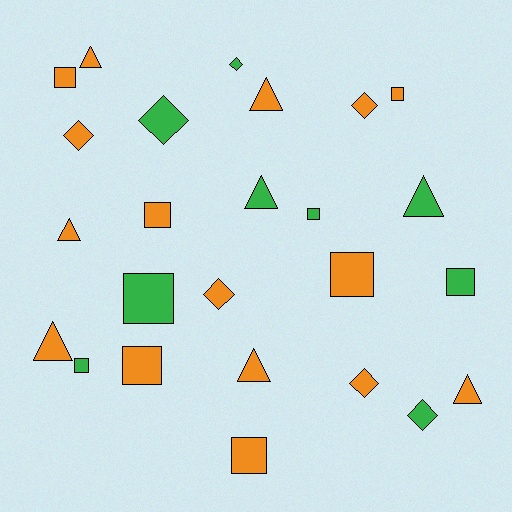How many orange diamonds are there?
There are 4 orange diamonds.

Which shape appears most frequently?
Square, with 10 objects.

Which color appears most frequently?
Orange, with 16 objects.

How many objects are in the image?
There are 25 objects.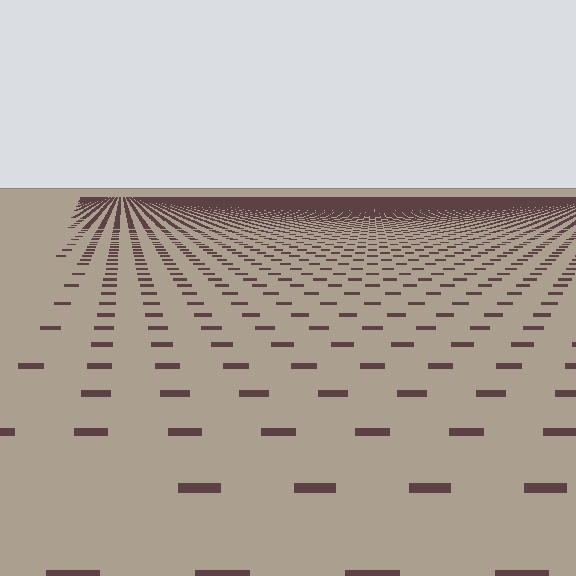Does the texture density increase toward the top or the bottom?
Density increases toward the top.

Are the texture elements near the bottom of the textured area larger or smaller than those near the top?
Larger. Near the bottom, elements are closer to the viewer and appear at a bigger on-screen size.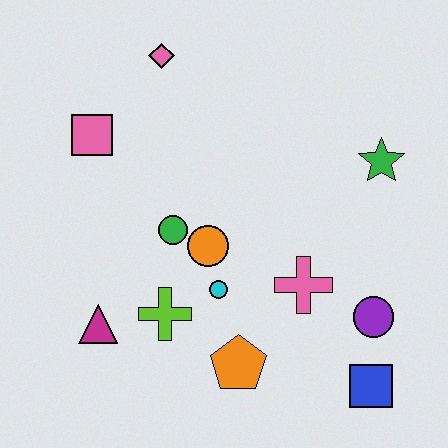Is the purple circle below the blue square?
No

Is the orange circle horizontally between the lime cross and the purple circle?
Yes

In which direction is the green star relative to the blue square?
The green star is above the blue square.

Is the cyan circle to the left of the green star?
Yes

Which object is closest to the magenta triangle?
The lime cross is closest to the magenta triangle.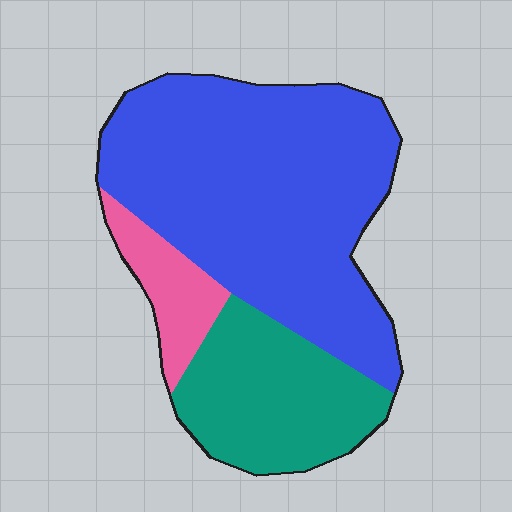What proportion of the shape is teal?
Teal covers 26% of the shape.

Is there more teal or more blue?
Blue.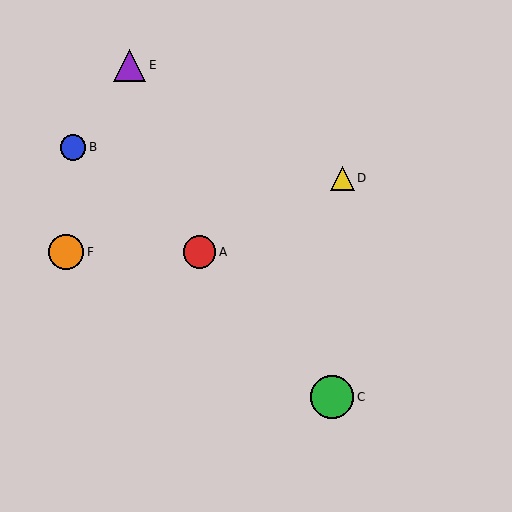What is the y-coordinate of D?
Object D is at y≈178.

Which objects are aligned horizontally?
Objects A, F are aligned horizontally.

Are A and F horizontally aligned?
Yes, both are at y≈252.